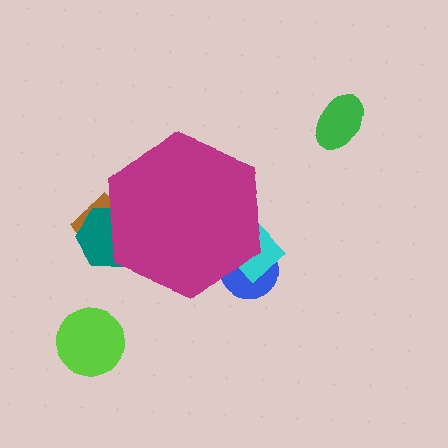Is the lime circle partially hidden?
No, the lime circle is fully visible.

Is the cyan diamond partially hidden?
Yes, the cyan diamond is partially hidden behind the magenta hexagon.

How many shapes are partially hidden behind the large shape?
4 shapes are partially hidden.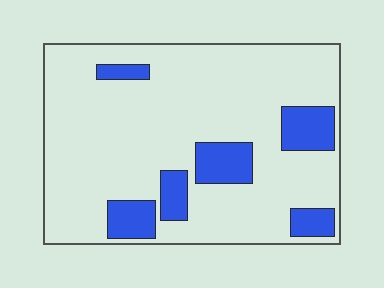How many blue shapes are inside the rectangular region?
6.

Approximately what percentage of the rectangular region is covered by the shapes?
Approximately 15%.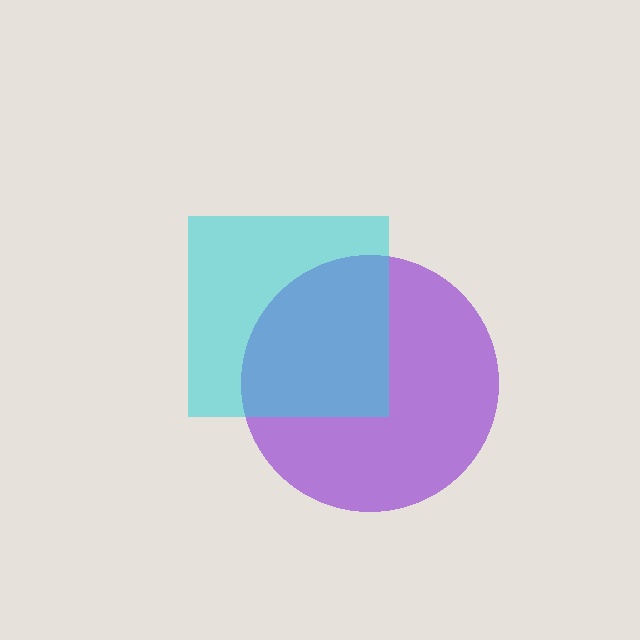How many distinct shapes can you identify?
There are 2 distinct shapes: a purple circle, a cyan square.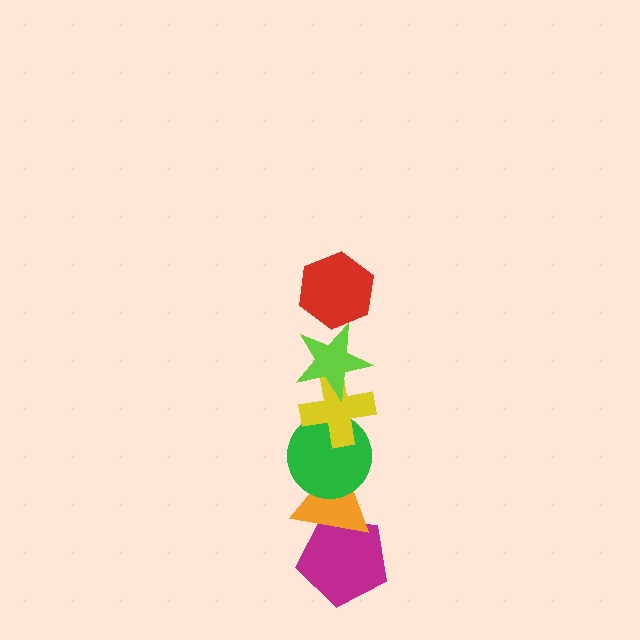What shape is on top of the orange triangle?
The green circle is on top of the orange triangle.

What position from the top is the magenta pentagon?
The magenta pentagon is 6th from the top.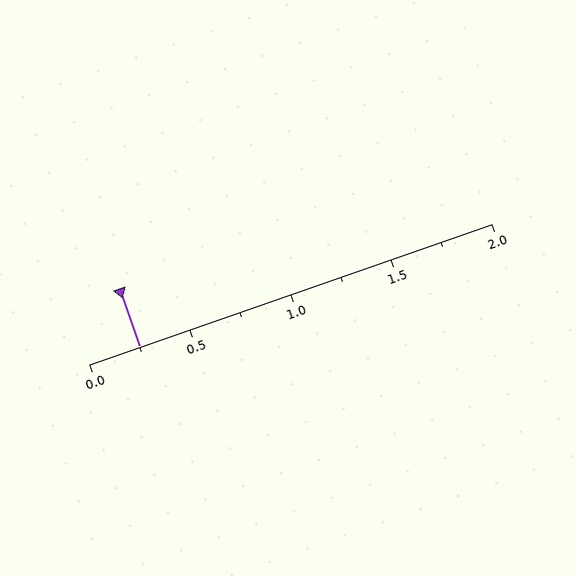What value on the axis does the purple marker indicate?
The marker indicates approximately 0.25.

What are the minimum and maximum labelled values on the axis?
The axis runs from 0.0 to 2.0.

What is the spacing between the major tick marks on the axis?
The major ticks are spaced 0.5 apart.